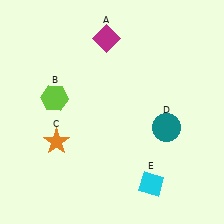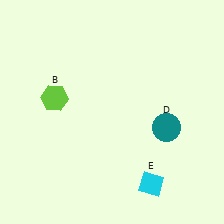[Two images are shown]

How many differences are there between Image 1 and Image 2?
There are 2 differences between the two images.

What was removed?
The magenta diamond (A), the orange star (C) were removed in Image 2.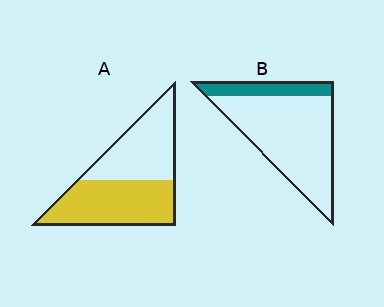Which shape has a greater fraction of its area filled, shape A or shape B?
Shape A.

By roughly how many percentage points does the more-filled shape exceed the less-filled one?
By roughly 35 percentage points (A over B).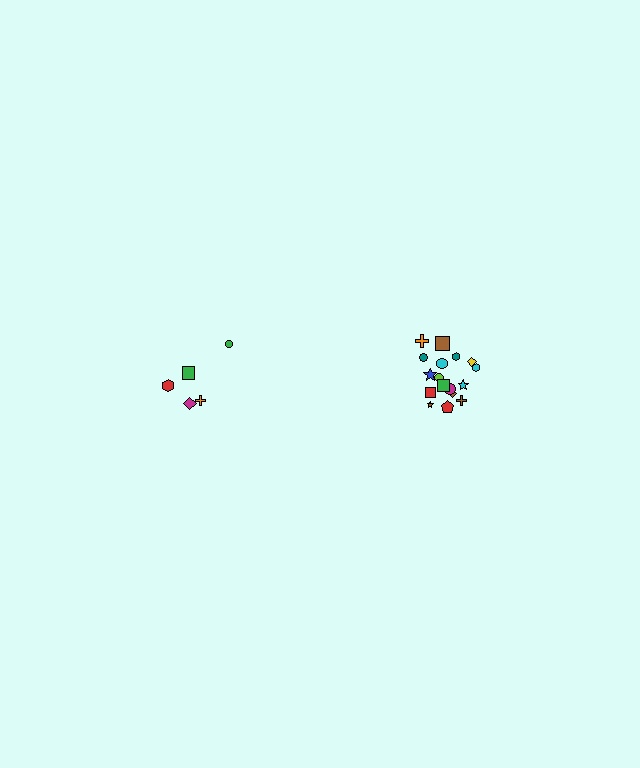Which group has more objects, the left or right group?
The right group.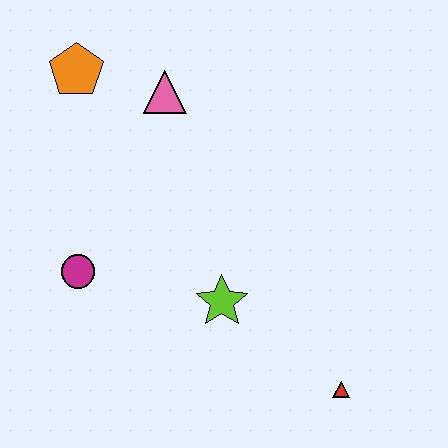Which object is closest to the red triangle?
The lime star is closest to the red triangle.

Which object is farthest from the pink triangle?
The red triangle is farthest from the pink triangle.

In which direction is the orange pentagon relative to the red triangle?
The orange pentagon is above the red triangle.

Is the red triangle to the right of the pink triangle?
Yes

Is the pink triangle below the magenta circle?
No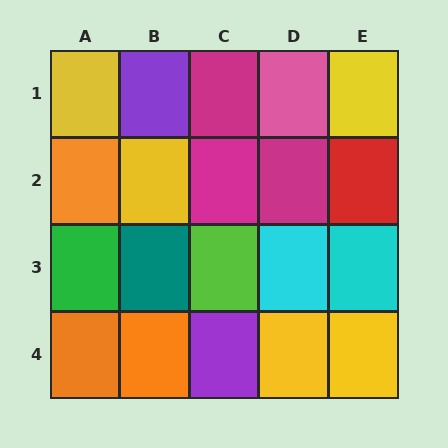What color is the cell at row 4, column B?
Orange.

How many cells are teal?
1 cell is teal.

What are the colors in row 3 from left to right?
Green, teal, lime, cyan, cyan.